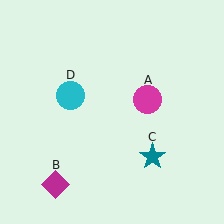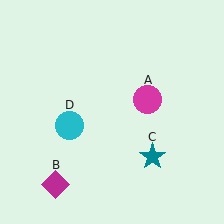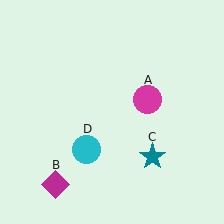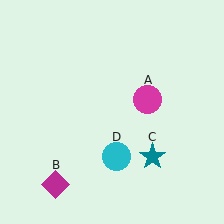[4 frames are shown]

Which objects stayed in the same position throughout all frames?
Magenta circle (object A) and magenta diamond (object B) and teal star (object C) remained stationary.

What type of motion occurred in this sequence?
The cyan circle (object D) rotated counterclockwise around the center of the scene.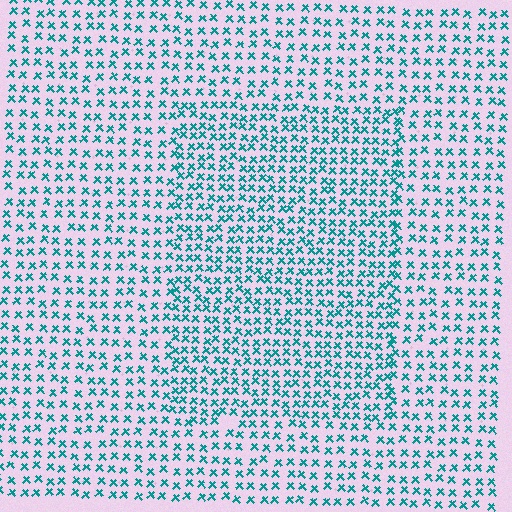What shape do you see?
I see a rectangle.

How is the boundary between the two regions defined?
The boundary is defined by a change in element density (approximately 1.5x ratio). All elements are the same color, size, and shape.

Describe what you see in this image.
The image contains small teal elements arranged at two different densities. A rectangle-shaped region is visible where the elements are more densely packed than the surrounding area.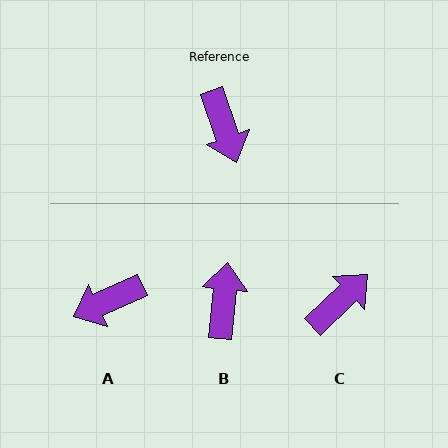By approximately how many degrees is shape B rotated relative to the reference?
Approximately 155 degrees counter-clockwise.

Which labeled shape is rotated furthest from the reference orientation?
B, about 155 degrees away.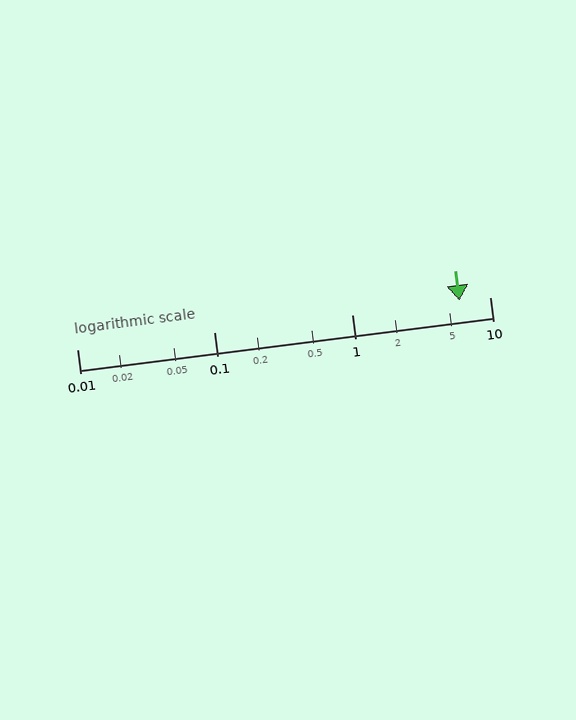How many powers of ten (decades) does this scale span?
The scale spans 3 decades, from 0.01 to 10.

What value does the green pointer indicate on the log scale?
The pointer indicates approximately 6.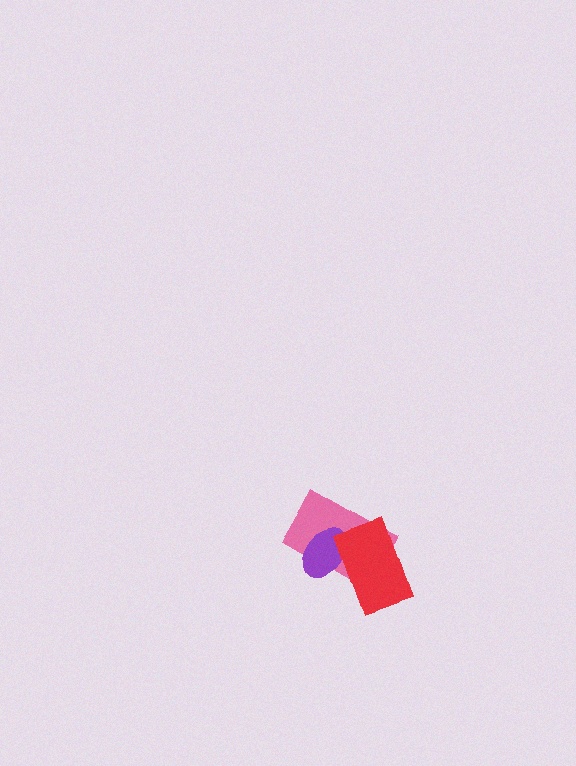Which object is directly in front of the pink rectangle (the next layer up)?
The purple ellipse is directly in front of the pink rectangle.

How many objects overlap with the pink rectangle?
2 objects overlap with the pink rectangle.